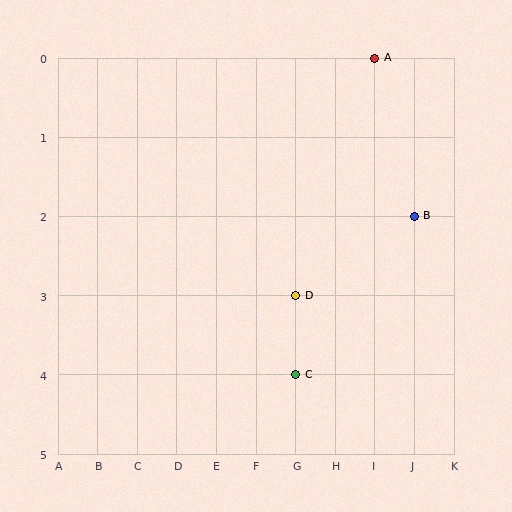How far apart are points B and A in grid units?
Points B and A are 1 column and 2 rows apart (about 2.2 grid units diagonally).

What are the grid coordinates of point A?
Point A is at grid coordinates (I, 0).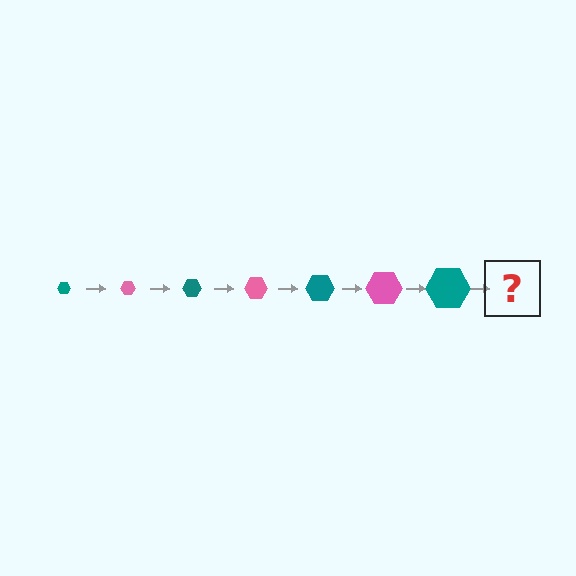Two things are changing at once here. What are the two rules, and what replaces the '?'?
The two rules are that the hexagon grows larger each step and the color cycles through teal and pink. The '?' should be a pink hexagon, larger than the previous one.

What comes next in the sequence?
The next element should be a pink hexagon, larger than the previous one.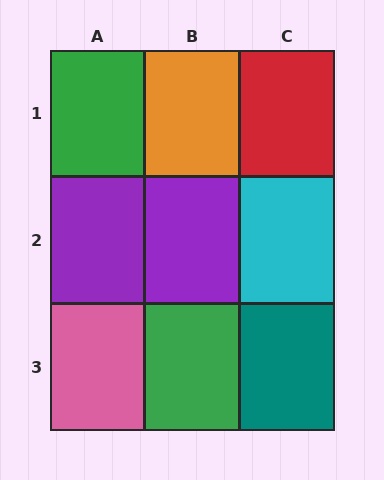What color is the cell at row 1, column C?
Red.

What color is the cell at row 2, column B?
Purple.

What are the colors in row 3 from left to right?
Pink, green, teal.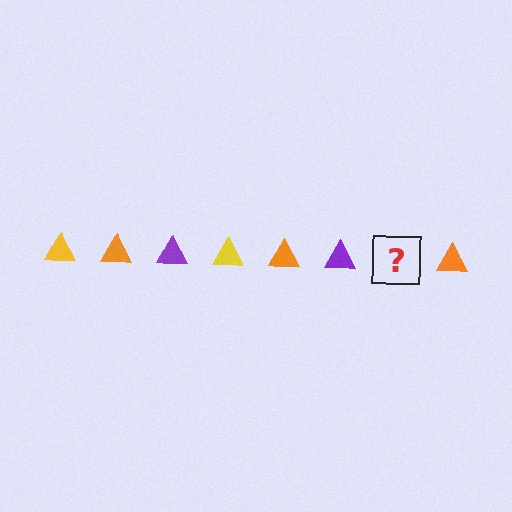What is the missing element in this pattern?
The missing element is a yellow triangle.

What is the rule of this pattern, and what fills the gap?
The rule is that the pattern cycles through yellow, orange, purple triangles. The gap should be filled with a yellow triangle.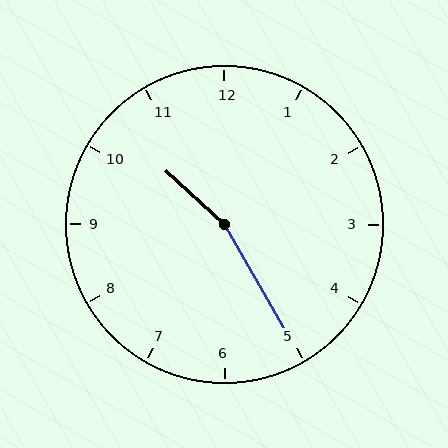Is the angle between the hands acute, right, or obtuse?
It is obtuse.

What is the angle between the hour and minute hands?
Approximately 162 degrees.